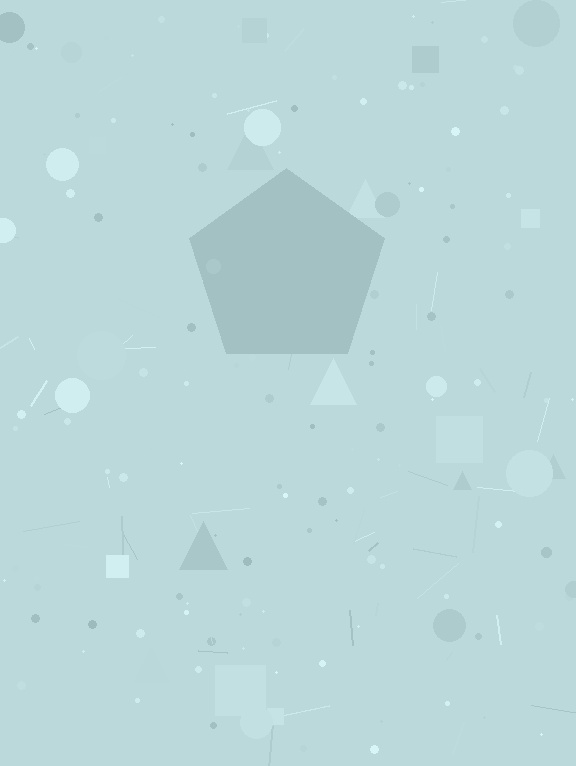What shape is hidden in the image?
A pentagon is hidden in the image.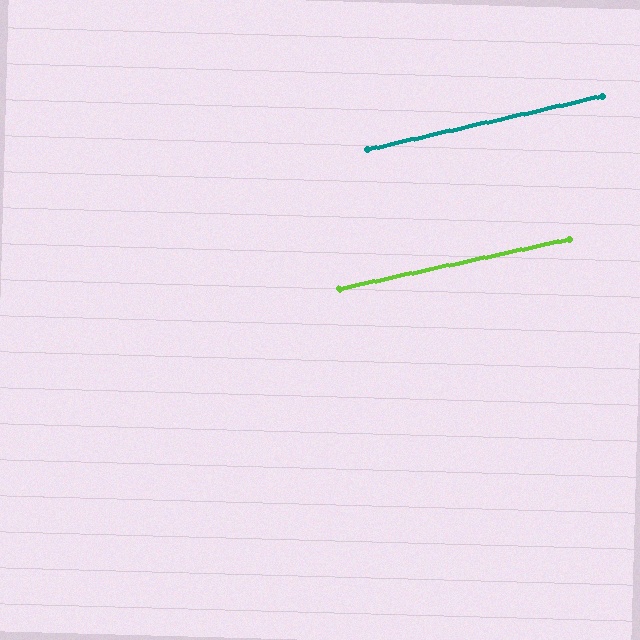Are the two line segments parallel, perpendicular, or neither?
Parallel — their directions differ by only 0.7°.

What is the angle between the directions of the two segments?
Approximately 1 degree.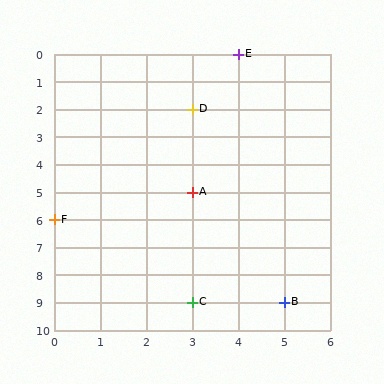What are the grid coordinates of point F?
Point F is at grid coordinates (0, 6).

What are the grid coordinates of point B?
Point B is at grid coordinates (5, 9).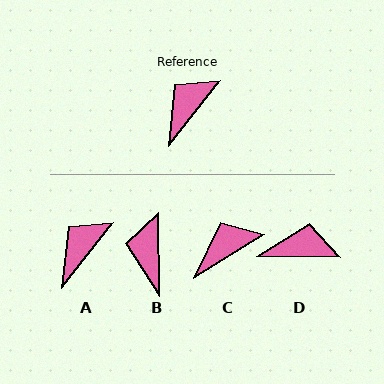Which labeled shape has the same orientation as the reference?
A.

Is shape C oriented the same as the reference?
No, it is off by about 20 degrees.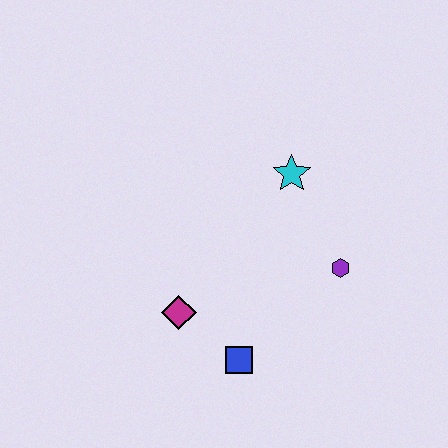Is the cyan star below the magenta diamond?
No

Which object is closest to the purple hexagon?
The cyan star is closest to the purple hexagon.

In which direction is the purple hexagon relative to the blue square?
The purple hexagon is to the right of the blue square.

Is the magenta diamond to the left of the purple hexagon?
Yes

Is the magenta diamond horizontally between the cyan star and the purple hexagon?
No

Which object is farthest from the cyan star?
The blue square is farthest from the cyan star.